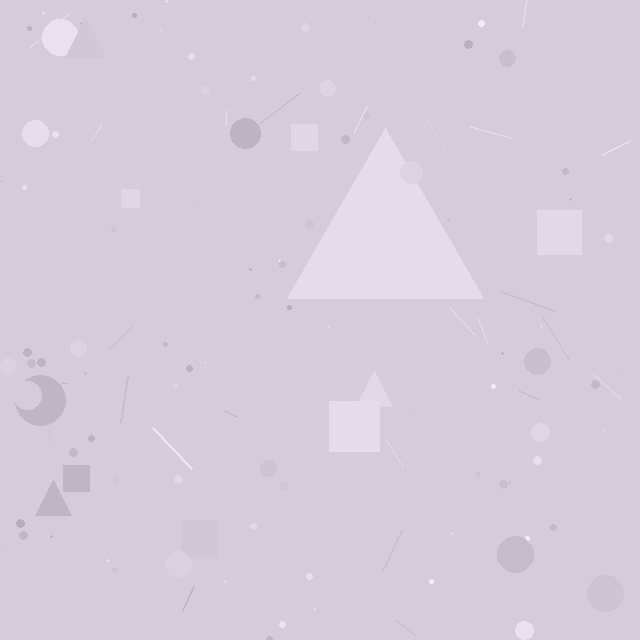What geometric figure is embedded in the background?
A triangle is embedded in the background.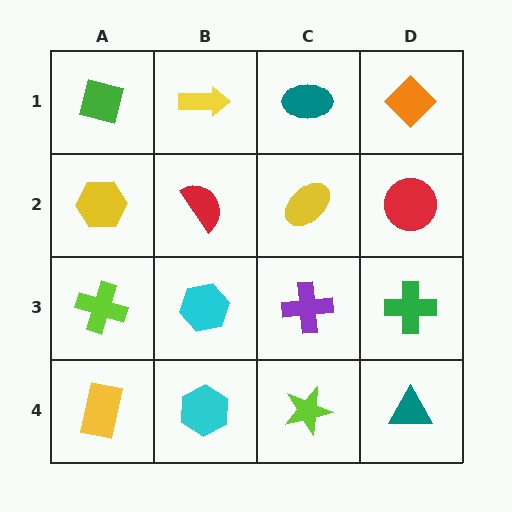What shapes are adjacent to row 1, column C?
A yellow ellipse (row 2, column C), a yellow arrow (row 1, column B), an orange diamond (row 1, column D).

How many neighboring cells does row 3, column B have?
4.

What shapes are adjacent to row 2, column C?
A teal ellipse (row 1, column C), a purple cross (row 3, column C), a red semicircle (row 2, column B), a red circle (row 2, column D).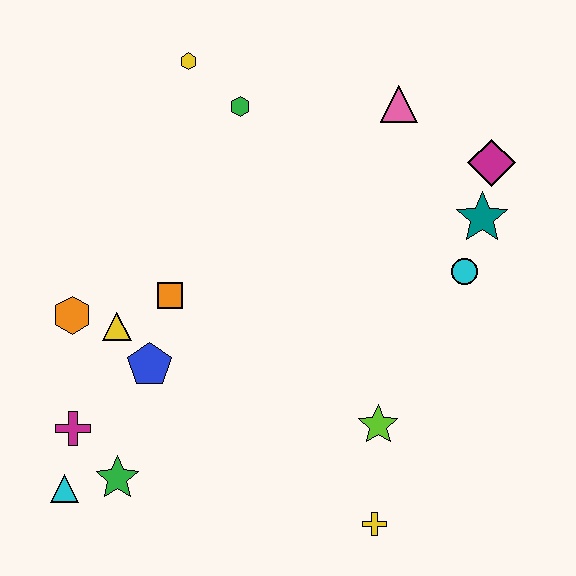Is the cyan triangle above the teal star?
No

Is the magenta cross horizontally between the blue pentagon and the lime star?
No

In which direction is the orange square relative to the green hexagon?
The orange square is below the green hexagon.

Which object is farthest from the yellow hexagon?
The yellow cross is farthest from the yellow hexagon.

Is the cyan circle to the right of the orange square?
Yes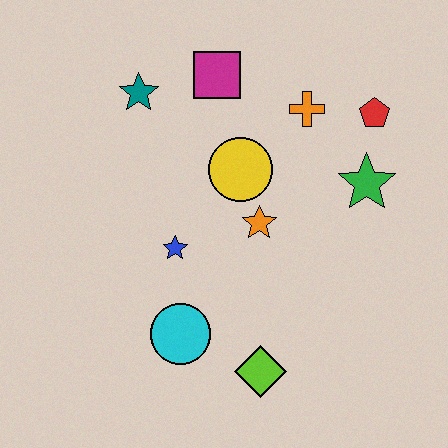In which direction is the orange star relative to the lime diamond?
The orange star is above the lime diamond.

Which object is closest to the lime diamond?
The cyan circle is closest to the lime diamond.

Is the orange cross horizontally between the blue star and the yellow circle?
No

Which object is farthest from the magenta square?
The lime diamond is farthest from the magenta square.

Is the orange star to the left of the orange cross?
Yes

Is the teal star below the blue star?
No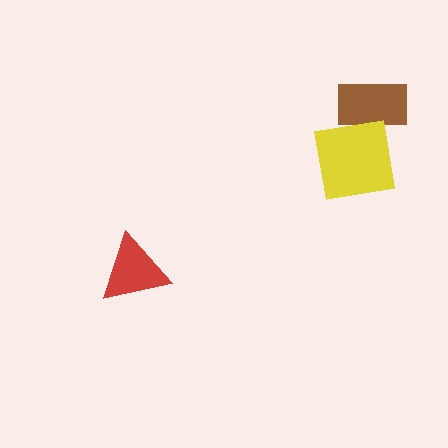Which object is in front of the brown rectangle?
The yellow square is in front of the brown rectangle.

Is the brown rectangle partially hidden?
Yes, it is partially covered by another shape.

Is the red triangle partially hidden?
No, no other shape covers it.